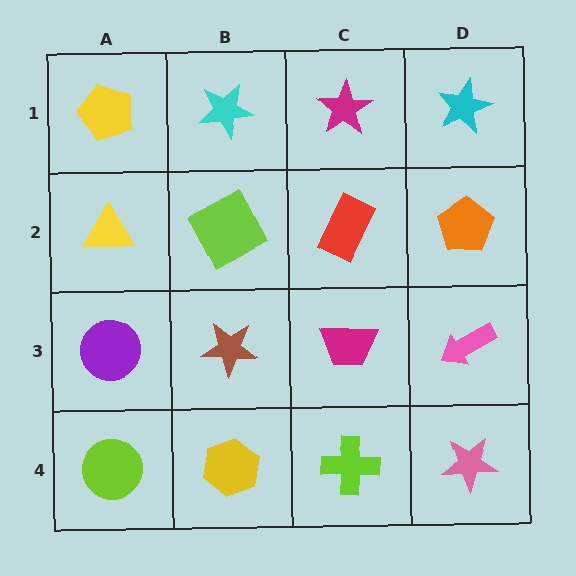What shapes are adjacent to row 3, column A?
A yellow triangle (row 2, column A), a lime circle (row 4, column A), a brown star (row 3, column B).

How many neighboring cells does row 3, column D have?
3.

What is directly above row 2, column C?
A magenta star.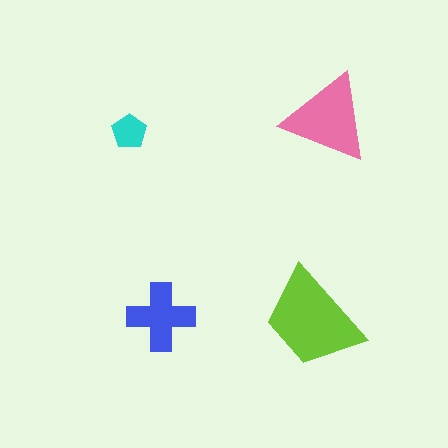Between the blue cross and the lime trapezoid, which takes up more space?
The lime trapezoid.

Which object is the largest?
The lime trapezoid.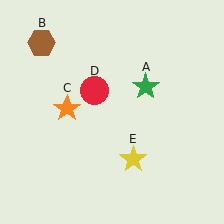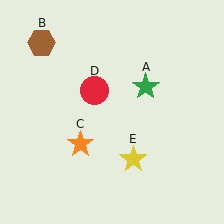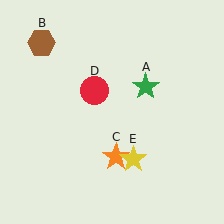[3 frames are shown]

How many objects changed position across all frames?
1 object changed position: orange star (object C).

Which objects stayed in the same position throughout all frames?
Green star (object A) and brown hexagon (object B) and red circle (object D) and yellow star (object E) remained stationary.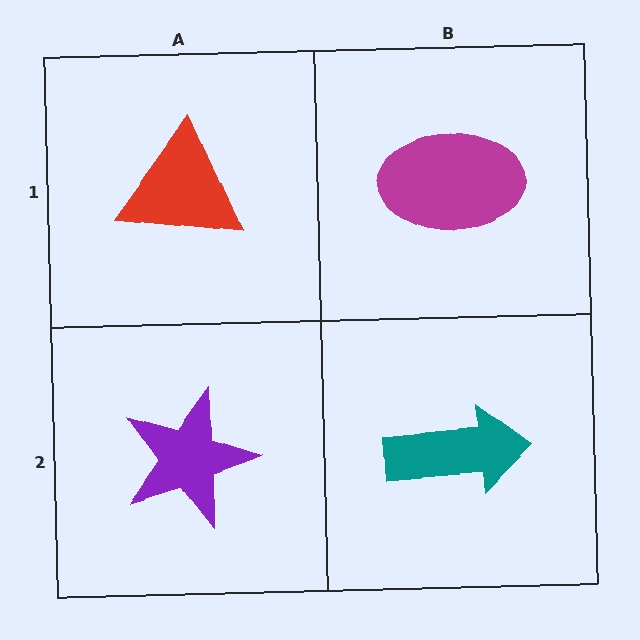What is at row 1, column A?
A red triangle.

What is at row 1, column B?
A magenta ellipse.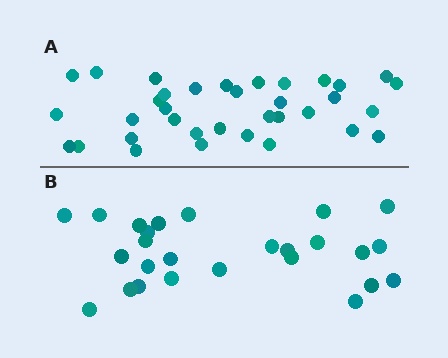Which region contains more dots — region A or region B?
Region A (the top region) has more dots.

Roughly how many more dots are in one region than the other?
Region A has roughly 8 or so more dots than region B.